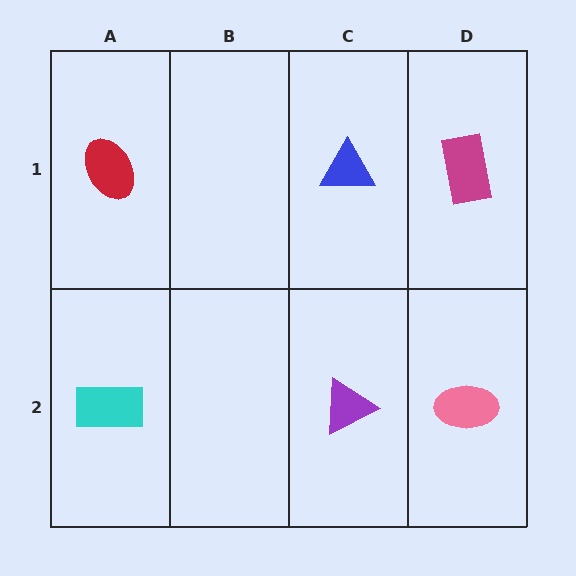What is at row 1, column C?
A blue triangle.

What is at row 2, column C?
A purple triangle.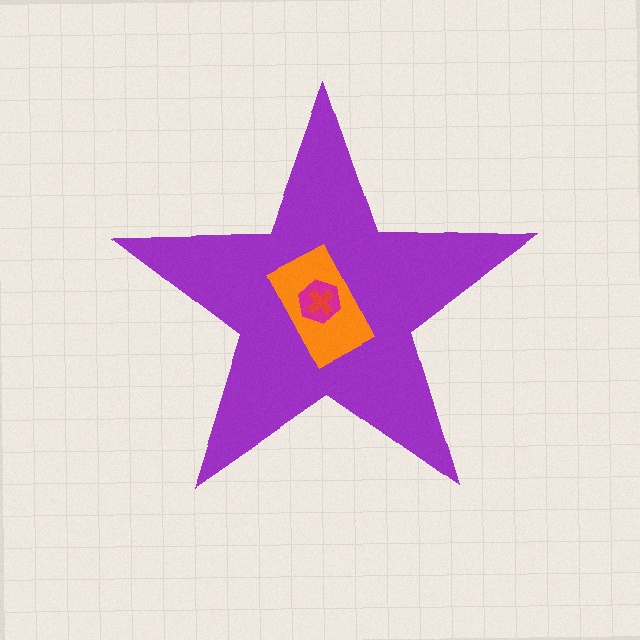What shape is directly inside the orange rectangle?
The magenta hexagon.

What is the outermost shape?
The purple star.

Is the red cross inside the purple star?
Yes.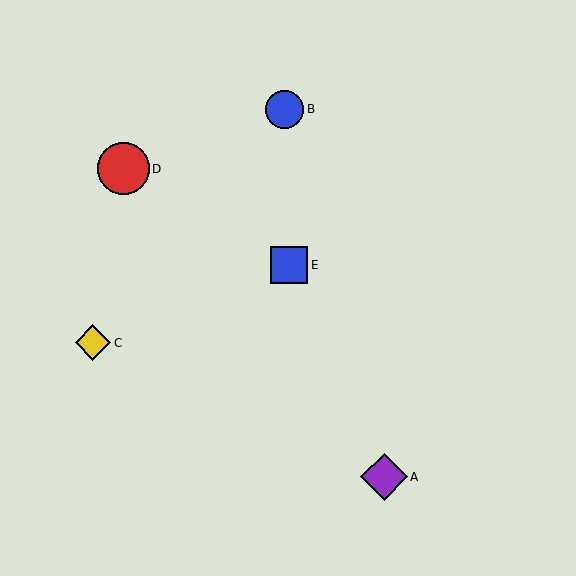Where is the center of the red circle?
The center of the red circle is at (123, 169).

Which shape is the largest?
The red circle (labeled D) is the largest.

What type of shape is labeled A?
Shape A is a purple diamond.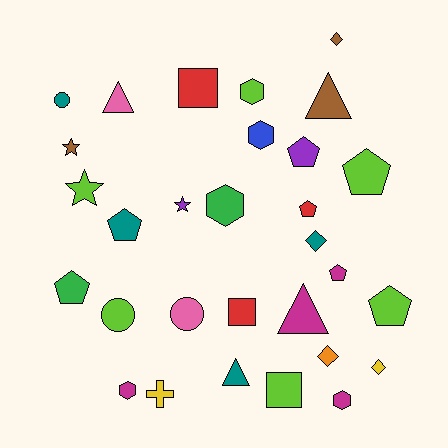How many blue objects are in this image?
There is 1 blue object.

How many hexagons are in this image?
There are 5 hexagons.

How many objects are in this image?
There are 30 objects.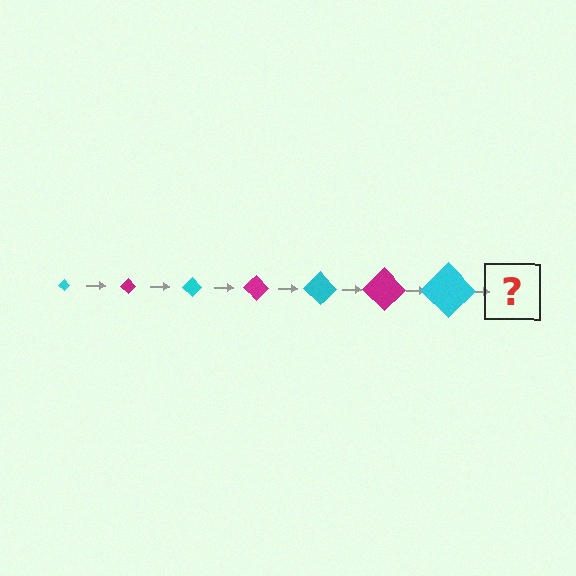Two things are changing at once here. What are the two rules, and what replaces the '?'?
The two rules are that the diamond grows larger each step and the color cycles through cyan and magenta. The '?' should be a magenta diamond, larger than the previous one.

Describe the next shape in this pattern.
It should be a magenta diamond, larger than the previous one.